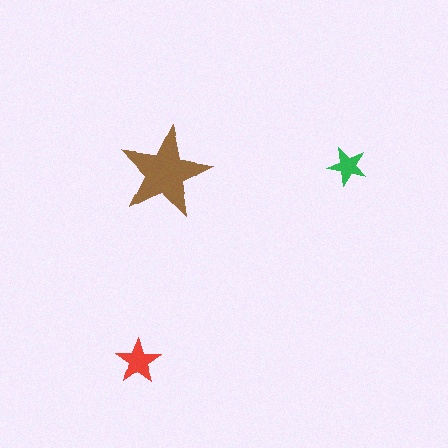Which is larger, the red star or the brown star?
The brown one.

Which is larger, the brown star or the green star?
The brown one.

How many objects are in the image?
There are 3 objects in the image.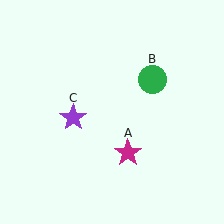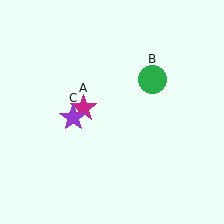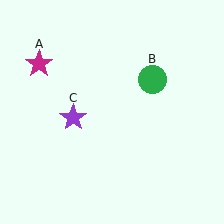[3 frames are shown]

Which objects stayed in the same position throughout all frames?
Green circle (object B) and purple star (object C) remained stationary.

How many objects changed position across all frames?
1 object changed position: magenta star (object A).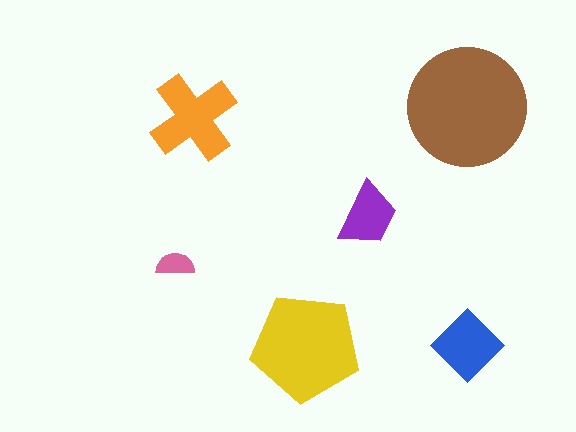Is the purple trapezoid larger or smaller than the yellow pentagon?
Smaller.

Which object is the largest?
The brown circle.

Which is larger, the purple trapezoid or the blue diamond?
The blue diamond.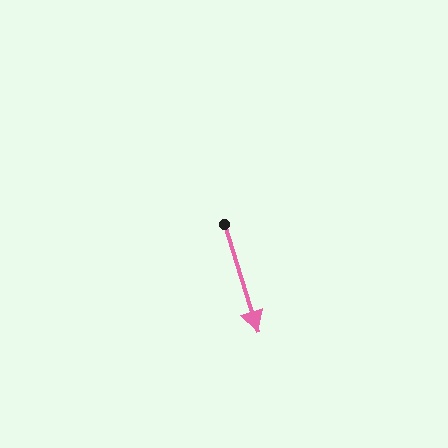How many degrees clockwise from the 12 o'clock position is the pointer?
Approximately 163 degrees.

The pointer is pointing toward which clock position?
Roughly 5 o'clock.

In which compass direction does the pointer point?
South.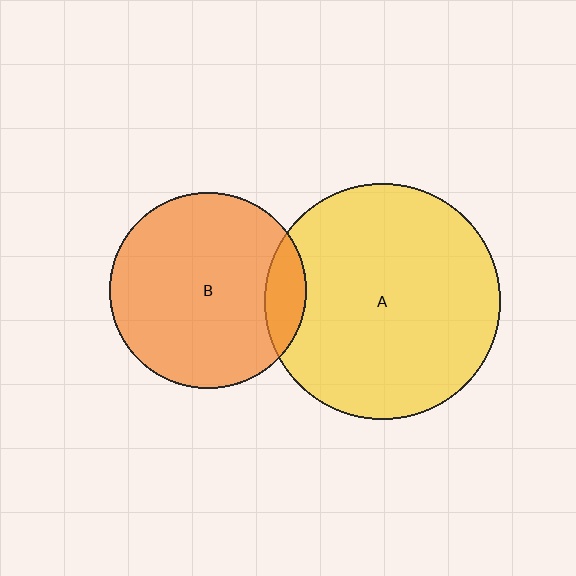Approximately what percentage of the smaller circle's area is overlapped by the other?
Approximately 10%.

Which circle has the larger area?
Circle A (yellow).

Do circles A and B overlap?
Yes.